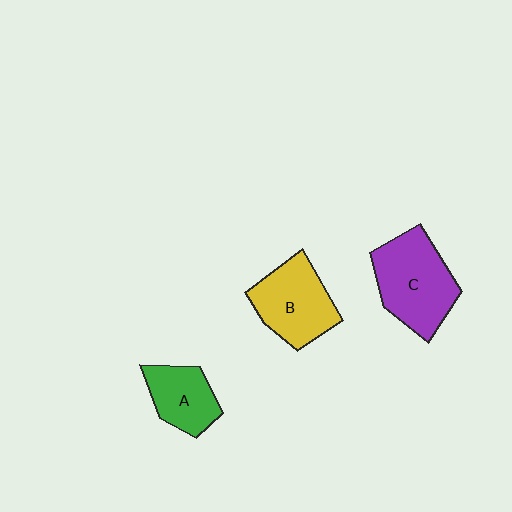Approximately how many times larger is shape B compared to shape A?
Approximately 1.4 times.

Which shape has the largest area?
Shape C (purple).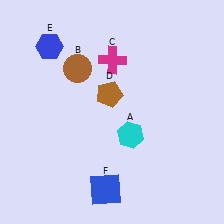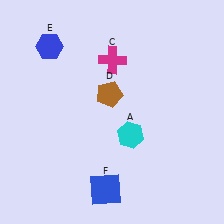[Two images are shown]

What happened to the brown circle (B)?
The brown circle (B) was removed in Image 2. It was in the top-left area of Image 1.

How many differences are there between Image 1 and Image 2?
There is 1 difference between the two images.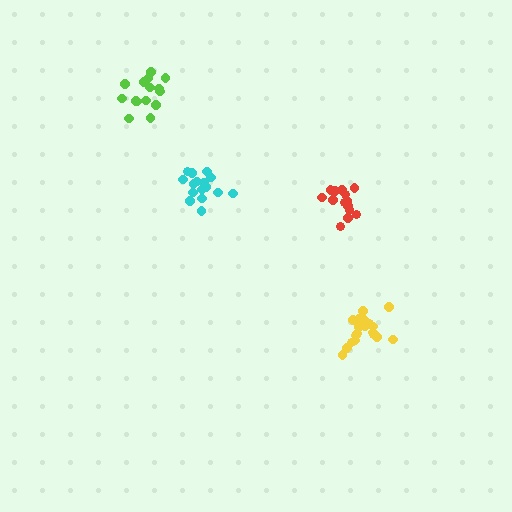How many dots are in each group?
Group 1: 20 dots, Group 2: 15 dots, Group 3: 16 dots, Group 4: 14 dots (65 total).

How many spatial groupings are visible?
There are 4 spatial groupings.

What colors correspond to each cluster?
The clusters are colored: yellow, lime, cyan, red.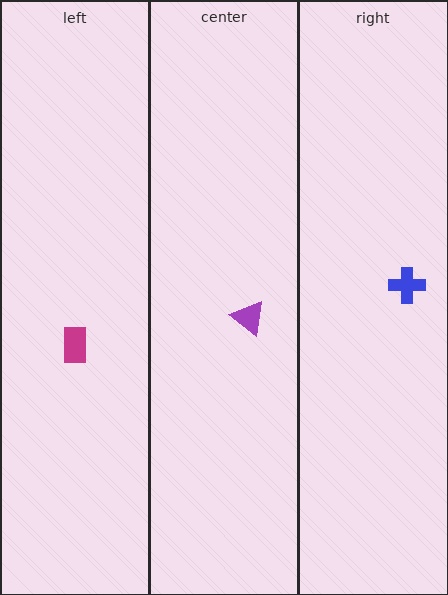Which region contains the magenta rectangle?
The left region.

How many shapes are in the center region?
1.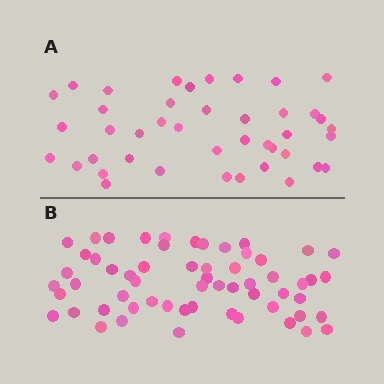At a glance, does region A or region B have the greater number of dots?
Region B (the bottom region) has more dots.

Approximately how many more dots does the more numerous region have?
Region B has approximately 15 more dots than region A.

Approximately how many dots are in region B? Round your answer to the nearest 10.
About 60 dots. (The exact count is 59, which rounds to 60.)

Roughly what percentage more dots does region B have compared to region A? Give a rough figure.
About 40% more.